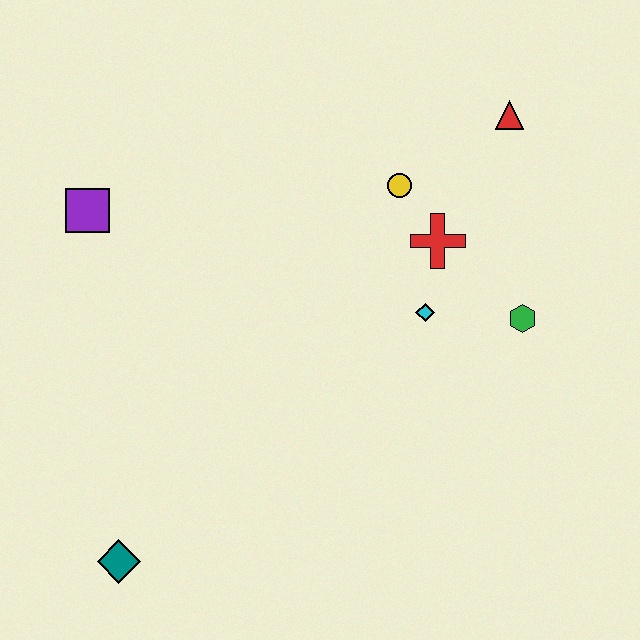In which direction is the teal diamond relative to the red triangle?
The teal diamond is below the red triangle.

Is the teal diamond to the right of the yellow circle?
No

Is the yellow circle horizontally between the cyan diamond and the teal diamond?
Yes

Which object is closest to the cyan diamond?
The red cross is closest to the cyan diamond.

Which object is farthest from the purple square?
The green hexagon is farthest from the purple square.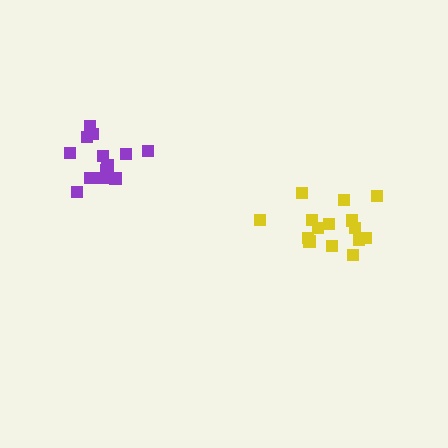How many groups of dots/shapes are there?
There are 2 groups.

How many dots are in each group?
Group 1: 16 dots, Group 2: 13 dots (29 total).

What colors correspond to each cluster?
The clusters are colored: yellow, purple.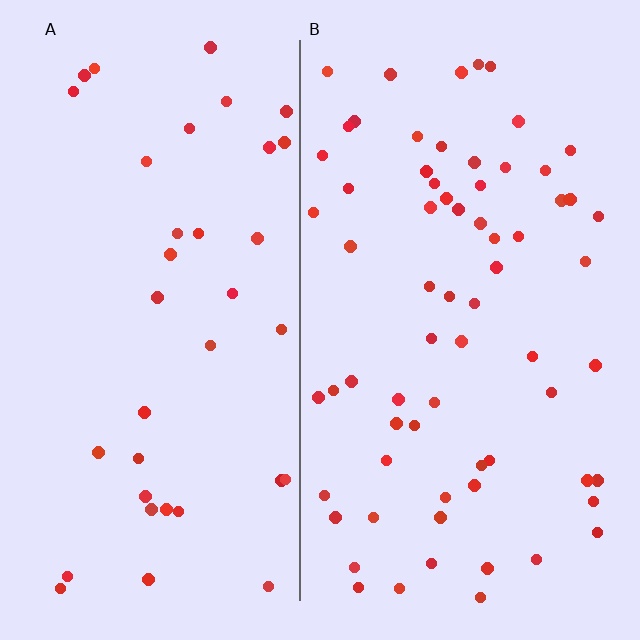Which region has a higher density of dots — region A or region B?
B (the right).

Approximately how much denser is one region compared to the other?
Approximately 1.8× — region B over region A.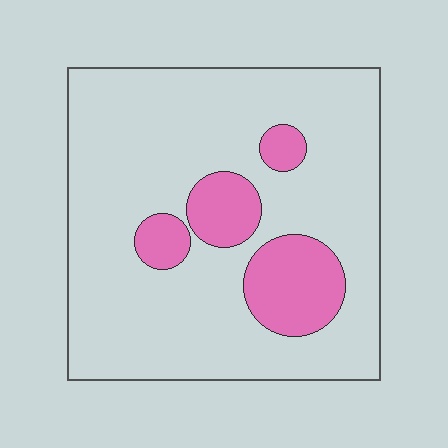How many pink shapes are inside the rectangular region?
4.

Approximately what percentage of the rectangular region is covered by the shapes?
Approximately 20%.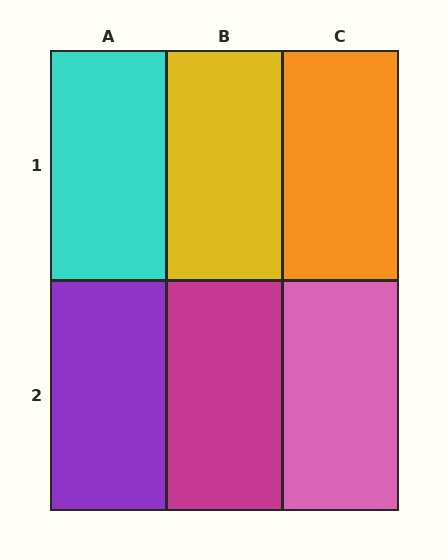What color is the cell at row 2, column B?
Magenta.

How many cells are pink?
1 cell is pink.